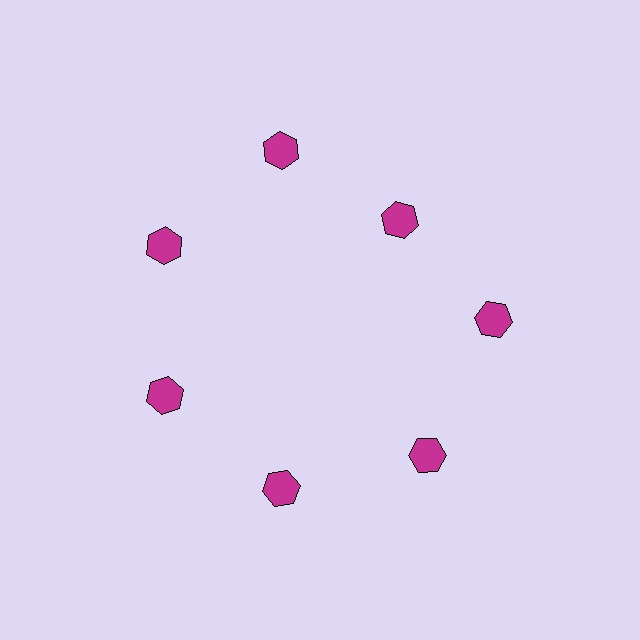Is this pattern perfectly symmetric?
No. The 7 magenta hexagons are arranged in a ring, but one element near the 1 o'clock position is pulled inward toward the center, breaking the 7-fold rotational symmetry.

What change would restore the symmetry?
The symmetry would be restored by moving it outward, back onto the ring so that all 7 hexagons sit at equal angles and equal distance from the center.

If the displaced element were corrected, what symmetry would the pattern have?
It would have 7-fold rotational symmetry — the pattern would map onto itself every 51 degrees.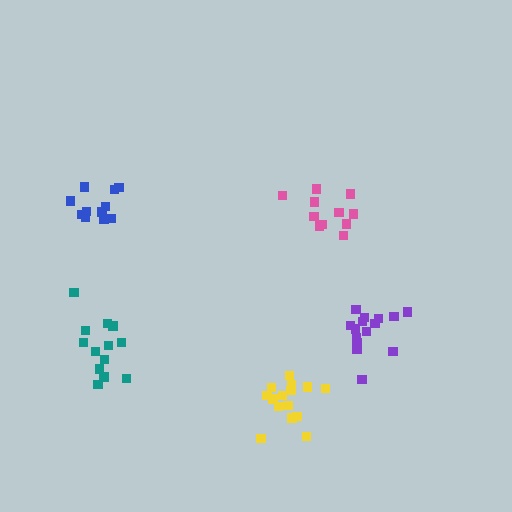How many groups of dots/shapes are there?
There are 5 groups.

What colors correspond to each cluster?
The clusters are colored: pink, teal, yellow, blue, purple.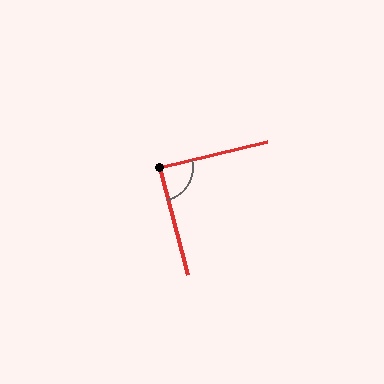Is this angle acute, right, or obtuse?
It is approximately a right angle.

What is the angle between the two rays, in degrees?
Approximately 89 degrees.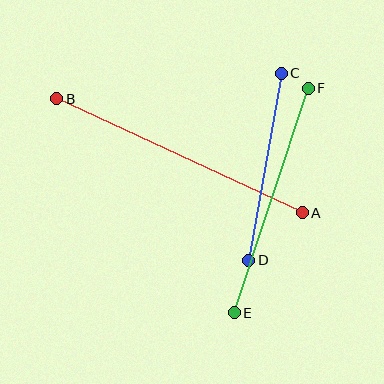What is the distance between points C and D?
The distance is approximately 190 pixels.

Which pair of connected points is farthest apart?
Points A and B are farthest apart.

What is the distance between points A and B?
The distance is approximately 271 pixels.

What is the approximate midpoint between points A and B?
The midpoint is at approximately (179, 156) pixels.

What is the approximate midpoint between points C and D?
The midpoint is at approximately (265, 167) pixels.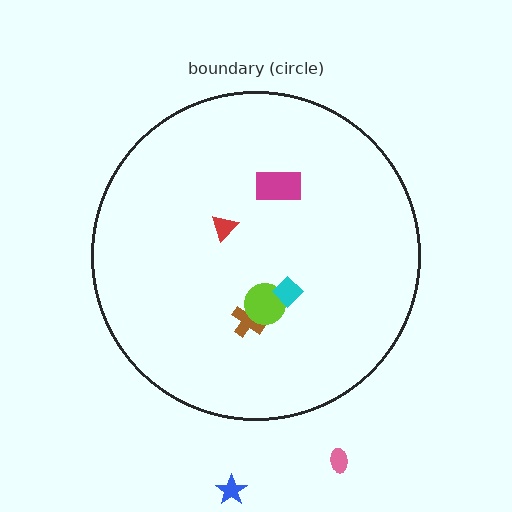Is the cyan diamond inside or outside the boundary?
Inside.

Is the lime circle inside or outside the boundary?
Inside.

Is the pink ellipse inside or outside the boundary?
Outside.